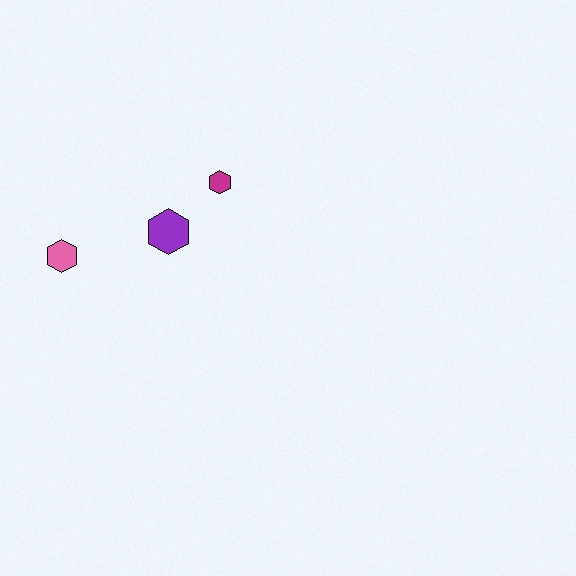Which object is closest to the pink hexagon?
The purple hexagon is closest to the pink hexagon.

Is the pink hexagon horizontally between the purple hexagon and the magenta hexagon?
No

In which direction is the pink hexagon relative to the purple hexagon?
The pink hexagon is to the left of the purple hexagon.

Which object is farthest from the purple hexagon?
The pink hexagon is farthest from the purple hexagon.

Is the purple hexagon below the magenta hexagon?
Yes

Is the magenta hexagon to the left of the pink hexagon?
No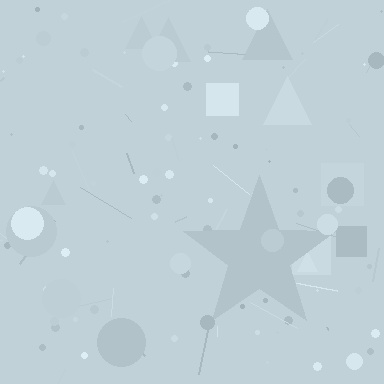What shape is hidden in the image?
A star is hidden in the image.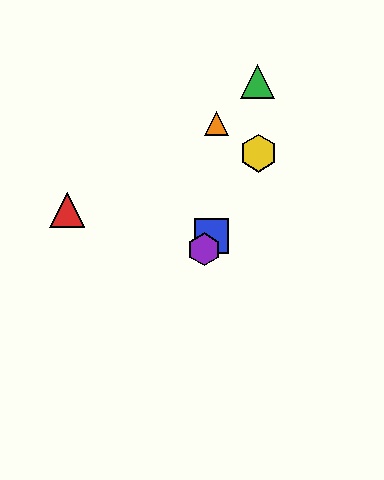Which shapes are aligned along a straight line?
The blue square, the yellow hexagon, the purple hexagon are aligned along a straight line.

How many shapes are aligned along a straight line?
3 shapes (the blue square, the yellow hexagon, the purple hexagon) are aligned along a straight line.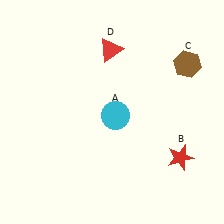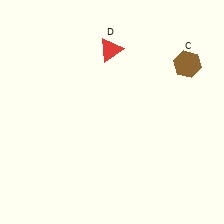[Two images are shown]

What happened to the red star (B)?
The red star (B) was removed in Image 2. It was in the bottom-right area of Image 1.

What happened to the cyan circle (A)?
The cyan circle (A) was removed in Image 2. It was in the bottom-right area of Image 1.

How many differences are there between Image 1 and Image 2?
There are 2 differences between the two images.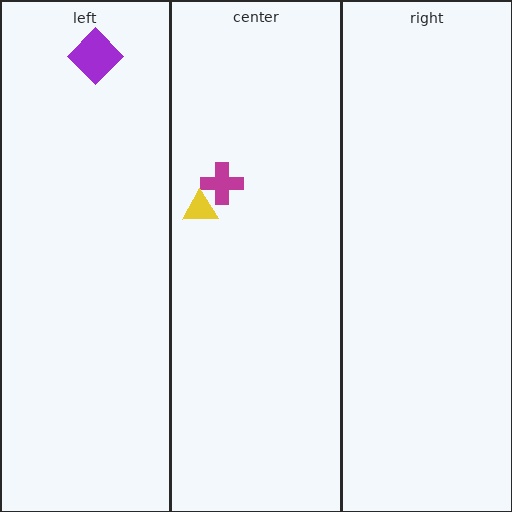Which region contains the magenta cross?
The center region.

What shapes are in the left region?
The purple diamond.